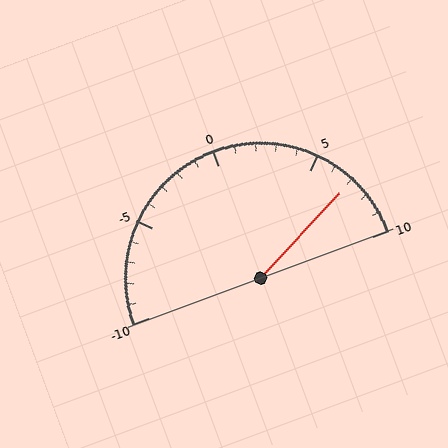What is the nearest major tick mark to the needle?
The nearest major tick mark is 5.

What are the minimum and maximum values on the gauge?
The gauge ranges from -10 to 10.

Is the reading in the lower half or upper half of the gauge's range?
The reading is in the upper half of the range (-10 to 10).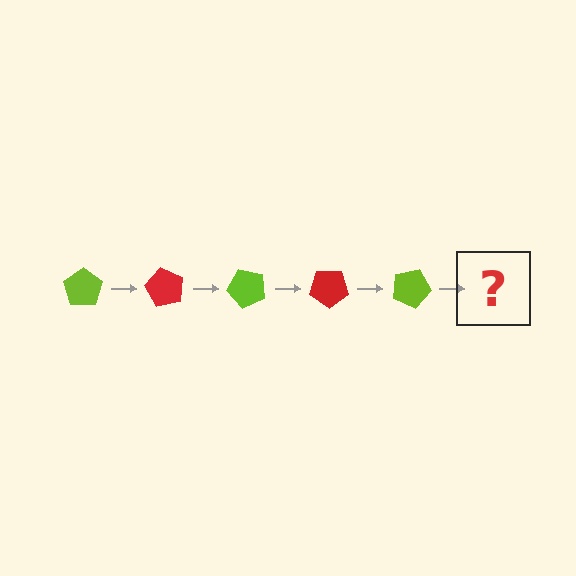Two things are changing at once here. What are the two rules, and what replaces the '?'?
The two rules are that it rotates 60 degrees each step and the color cycles through lime and red. The '?' should be a red pentagon, rotated 300 degrees from the start.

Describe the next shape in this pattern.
It should be a red pentagon, rotated 300 degrees from the start.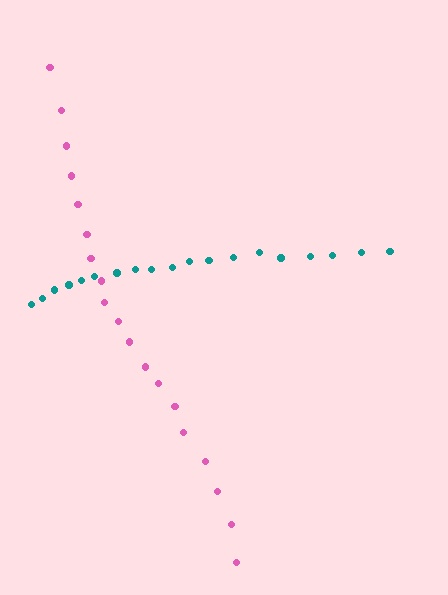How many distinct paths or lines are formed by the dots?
There are 2 distinct paths.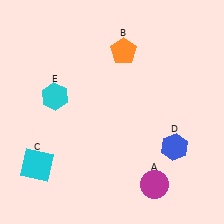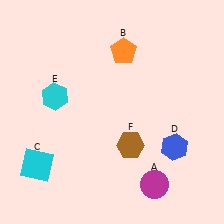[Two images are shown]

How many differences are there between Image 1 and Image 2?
There is 1 difference between the two images.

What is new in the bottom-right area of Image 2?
A brown hexagon (F) was added in the bottom-right area of Image 2.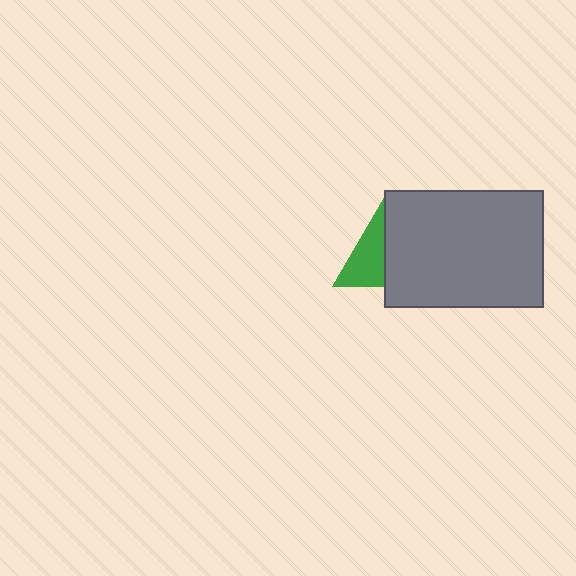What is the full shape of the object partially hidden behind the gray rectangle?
The partially hidden object is a green triangle.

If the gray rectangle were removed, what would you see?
You would see the complete green triangle.